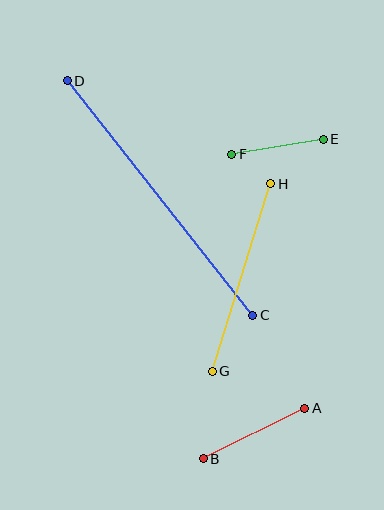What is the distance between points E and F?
The distance is approximately 93 pixels.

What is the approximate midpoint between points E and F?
The midpoint is at approximately (278, 147) pixels.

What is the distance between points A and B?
The distance is approximately 114 pixels.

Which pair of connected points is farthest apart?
Points C and D are farthest apart.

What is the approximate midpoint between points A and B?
The midpoint is at approximately (254, 433) pixels.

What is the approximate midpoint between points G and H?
The midpoint is at approximately (242, 278) pixels.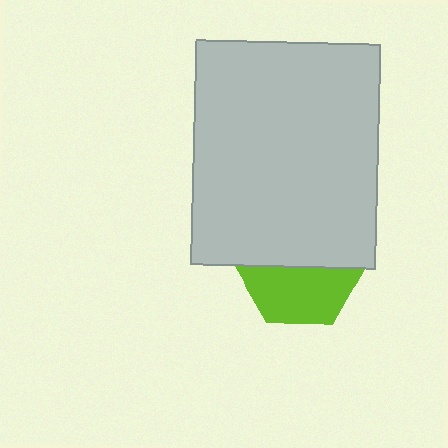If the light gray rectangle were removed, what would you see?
You would see the complete lime hexagon.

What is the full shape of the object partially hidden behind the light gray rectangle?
The partially hidden object is a lime hexagon.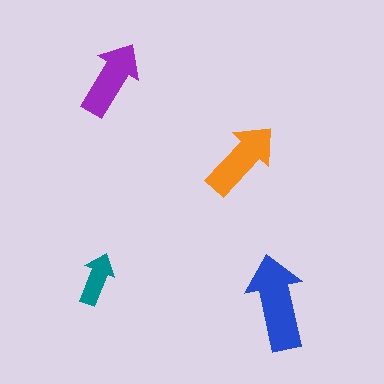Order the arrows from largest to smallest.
the blue one, the orange one, the purple one, the teal one.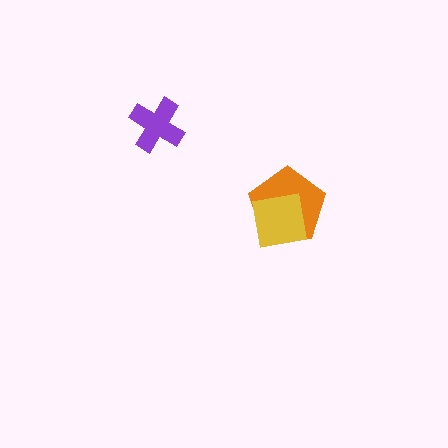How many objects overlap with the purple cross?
0 objects overlap with the purple cross.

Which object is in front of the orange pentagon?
The yellow square is in front of the orange pentagon.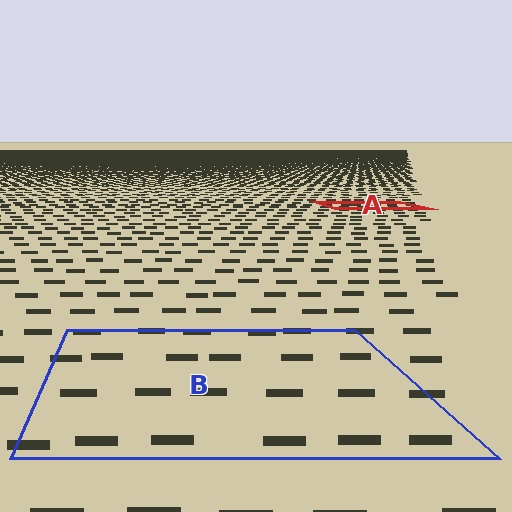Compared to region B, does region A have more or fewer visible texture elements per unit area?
Region A has more texture elements per unit area — they are packed more densely because it is farther away.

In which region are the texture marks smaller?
The texture marks are smaller in region A, because it is farther away.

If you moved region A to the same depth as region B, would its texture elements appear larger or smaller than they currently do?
They would appear larger. At a closer depth, the same texture elements are projected at a bigger on-screen size.